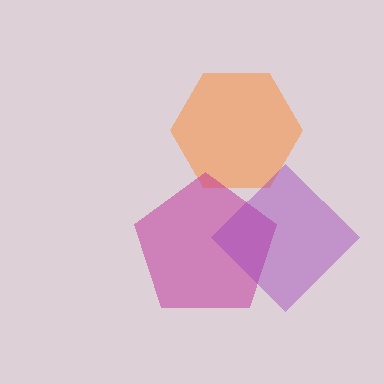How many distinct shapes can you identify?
There are 3 distinct shapes: an orange hexagon, a magenta pentagon, a purple diamond.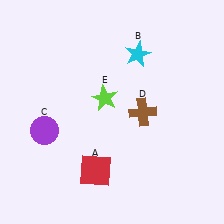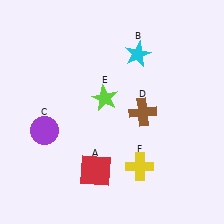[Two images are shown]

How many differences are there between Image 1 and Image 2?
There is 1 difference between the two images.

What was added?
A yellow cross (F) was added in Image 2.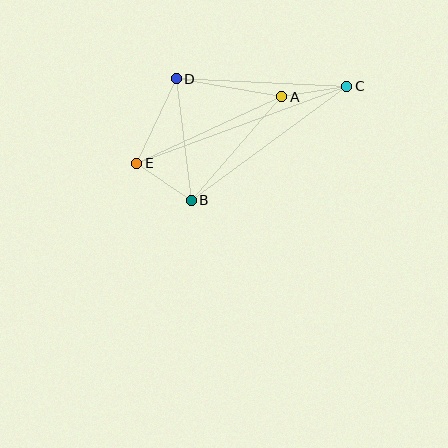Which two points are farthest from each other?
Points C and E are farthest from each other.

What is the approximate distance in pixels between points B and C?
The distance between B and C is approximately 193 pixels.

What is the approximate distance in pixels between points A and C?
The distance between A and C is approximately 66 pixels.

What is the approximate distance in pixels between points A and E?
The distance between A and E is approximately 159 pixels.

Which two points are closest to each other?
Points B and E are closest to each other.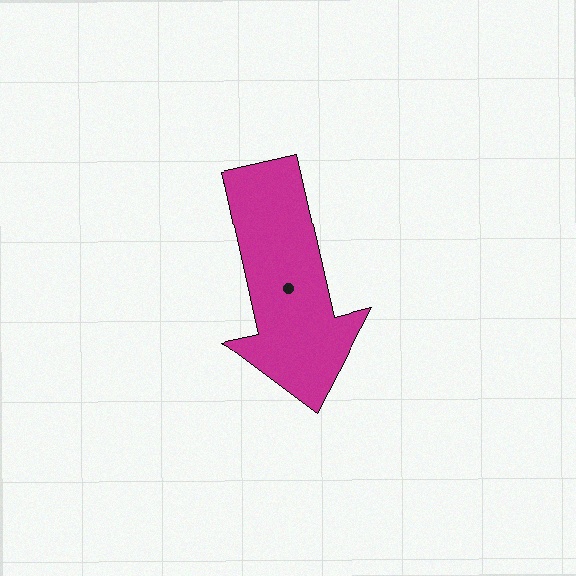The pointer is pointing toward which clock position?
Roughly 6 o'clock.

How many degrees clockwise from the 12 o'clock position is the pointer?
Approximately 167 degrees.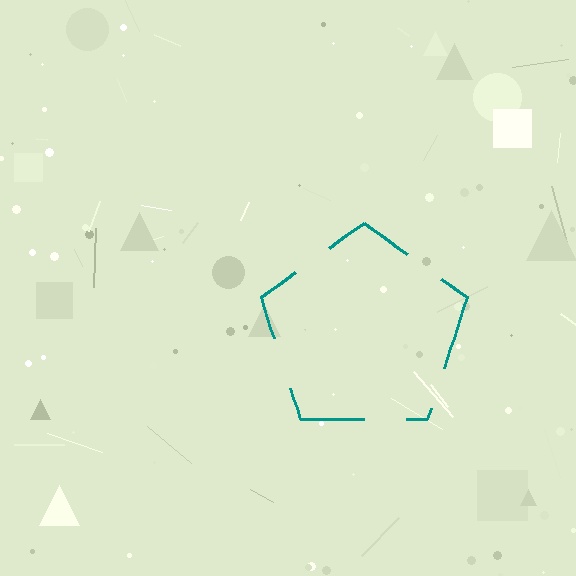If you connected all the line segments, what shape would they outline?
They would outline a pentagon.